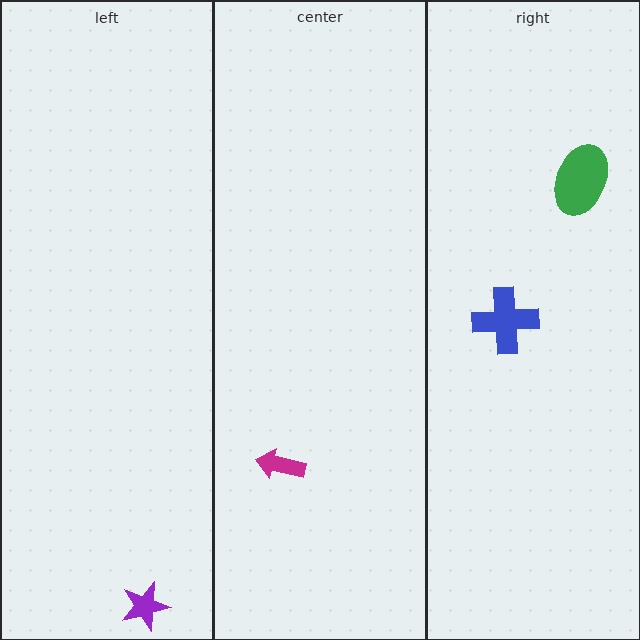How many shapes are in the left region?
1.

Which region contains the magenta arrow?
The center region.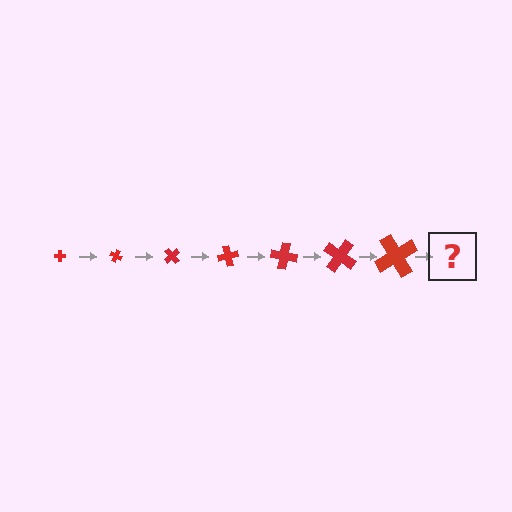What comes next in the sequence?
The next element should be a cross, larger than the previous one and rotated 175 degrees from the start.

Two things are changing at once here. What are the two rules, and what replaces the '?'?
The two rules are that the cross grows larger each step and it rotates 25 degrees each step. The '?' should be a cross, larger than the previous one and rotated 175 degrees from the start.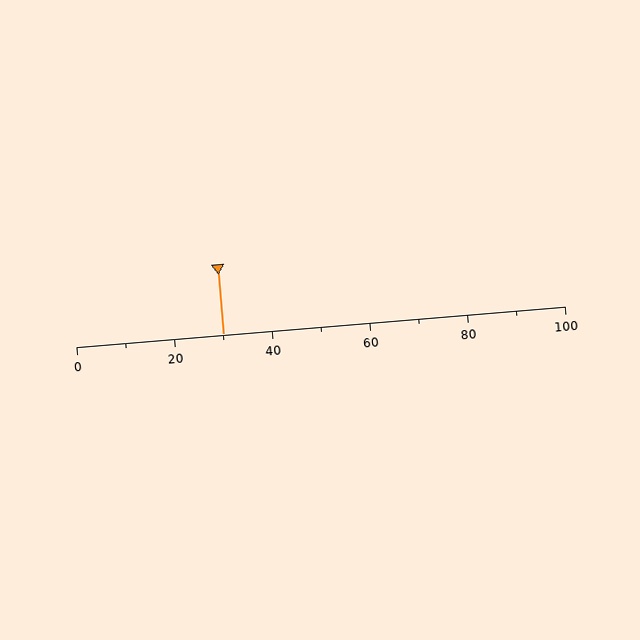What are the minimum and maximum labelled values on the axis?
The axis runs from 0 to 100.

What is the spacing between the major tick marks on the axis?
The major ticks are spaced 20 apart.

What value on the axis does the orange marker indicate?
The marker indicates approximately 30.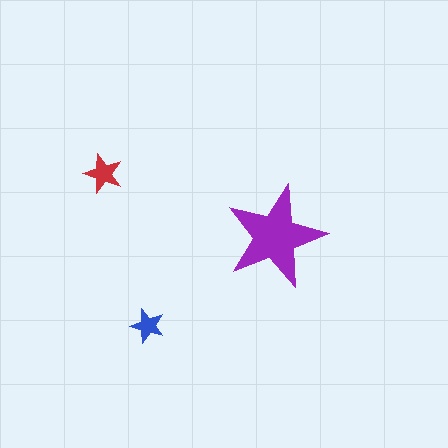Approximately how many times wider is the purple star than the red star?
About 2.5 times wider.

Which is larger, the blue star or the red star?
The red one.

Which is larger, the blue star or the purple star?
The purple one.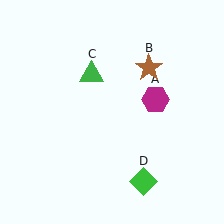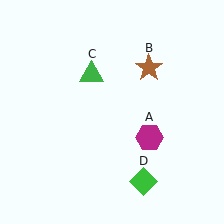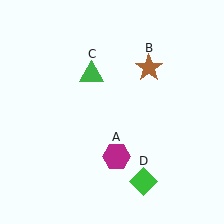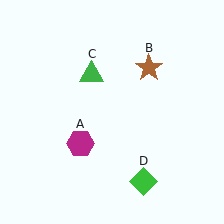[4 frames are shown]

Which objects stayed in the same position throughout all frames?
Brown star (object B) and green triangle (object C) and green diamond (object D) remained stationary.